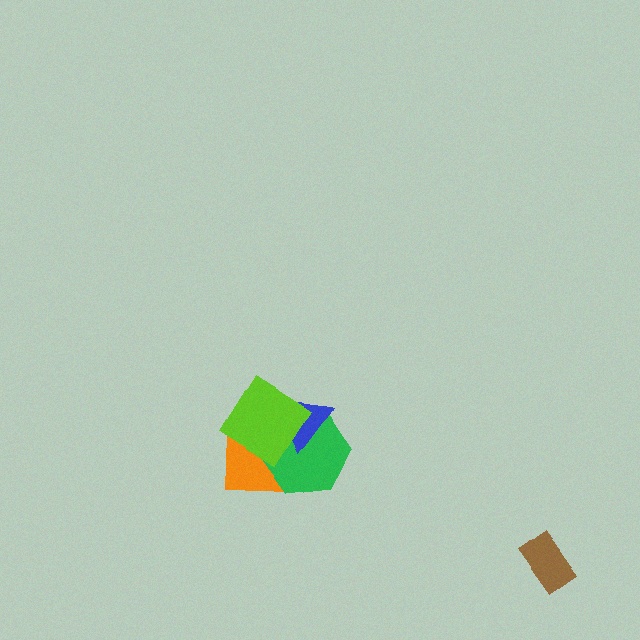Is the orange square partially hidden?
Yes, it is partially covered by another shape.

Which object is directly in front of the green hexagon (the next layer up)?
The blue triangle is directly in front of the green hexagon.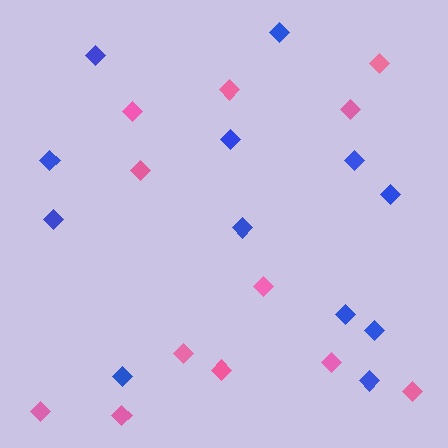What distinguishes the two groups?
There are 2 groups: one group of blue diamonds (12) and one group of pink diamonds (12).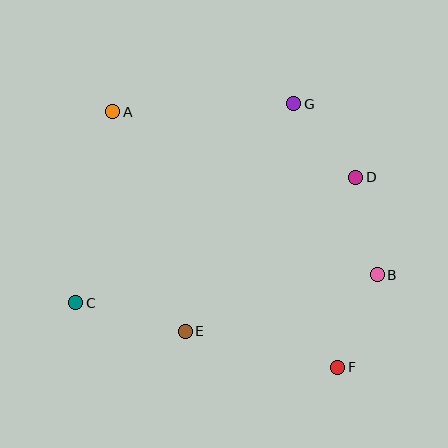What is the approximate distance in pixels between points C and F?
The distance between C and F is approximately 270 pixels.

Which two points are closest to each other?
Points D and G are closest to each other.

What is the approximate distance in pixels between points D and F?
The distance between D and F is approximately 191 pixels.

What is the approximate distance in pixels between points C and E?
The distance between C and E is approximately 113 pixels.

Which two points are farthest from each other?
Points A and F are farthest from each other.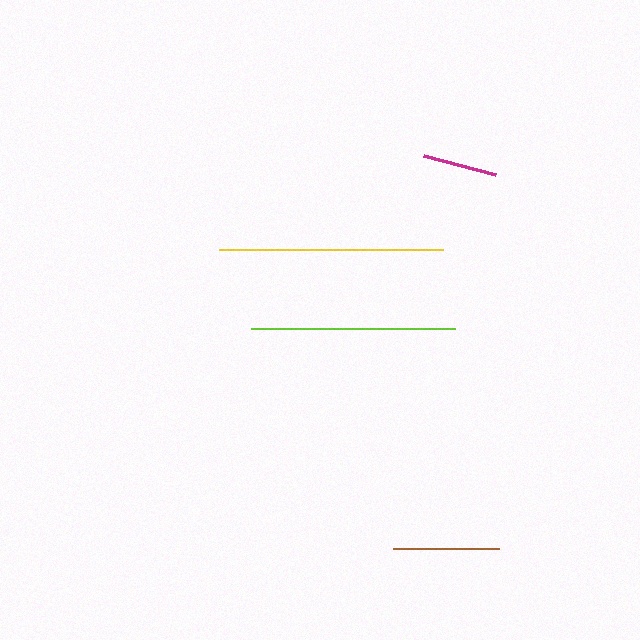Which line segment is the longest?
The yellow line is the longest at approximately 224 pixels.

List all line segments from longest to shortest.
From longest to shortest: yellow, lime, brown, magenta.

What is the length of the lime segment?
The lime segment is approximately 204 pixels long.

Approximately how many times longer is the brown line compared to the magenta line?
The brown line is approximately 1.4 times the length of the magenta line.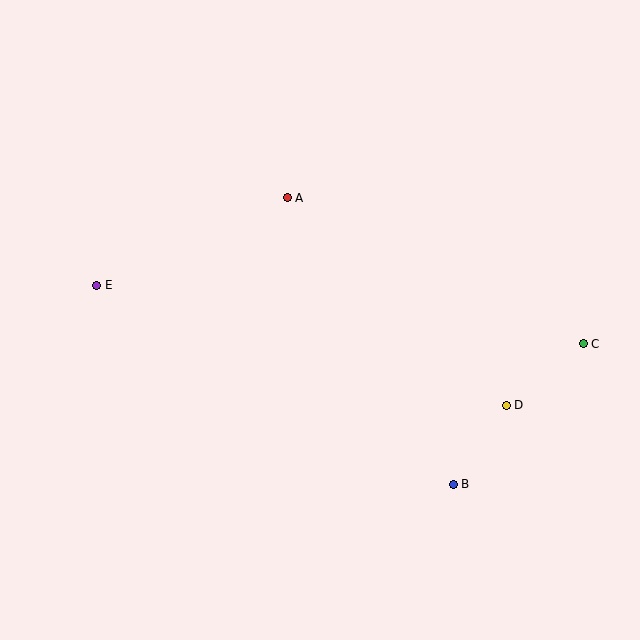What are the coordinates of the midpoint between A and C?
The midpoint between A and C is at (435, 271).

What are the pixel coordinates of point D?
Point D is at (506, 405).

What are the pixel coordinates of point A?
Point A is at (287, 198).